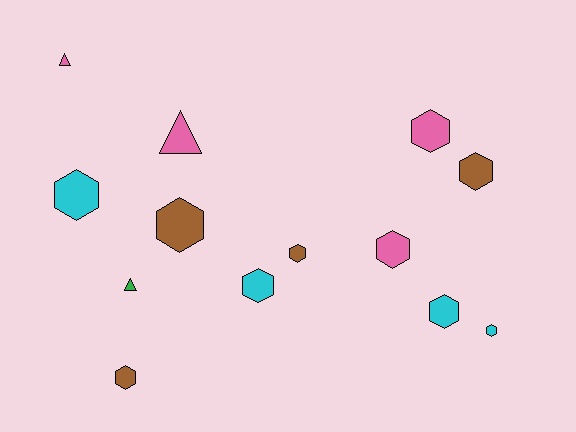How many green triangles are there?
There is 1 green triangle.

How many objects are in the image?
There are 13 objects.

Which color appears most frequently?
Brown, with 4 objects.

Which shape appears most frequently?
Hexagon, with 10 objects.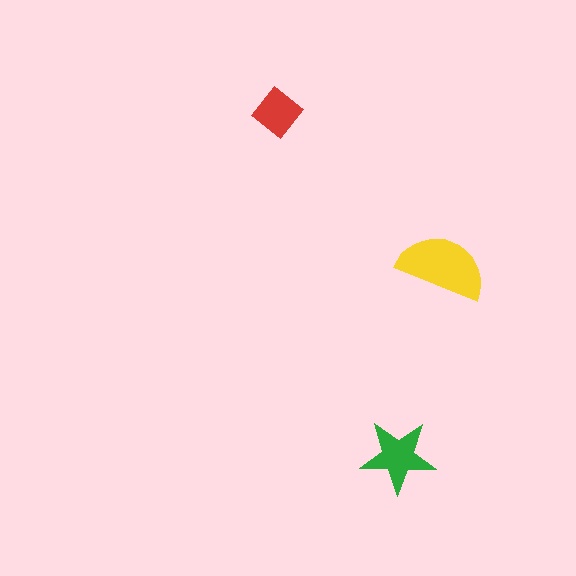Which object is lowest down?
The green star is bottommost.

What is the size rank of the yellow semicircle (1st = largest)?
1st.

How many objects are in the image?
There are 3 objects in the image.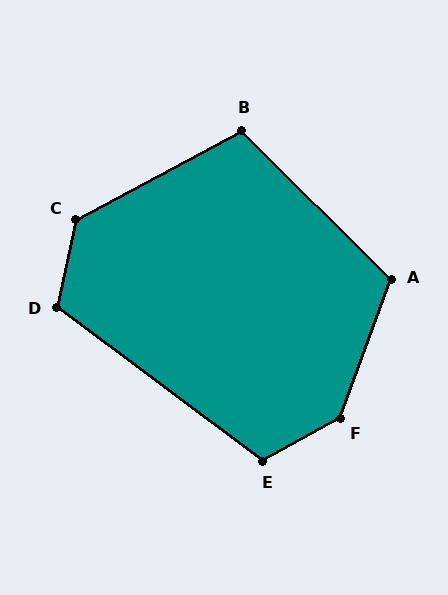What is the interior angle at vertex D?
Approximately 114 degrees (obtuse).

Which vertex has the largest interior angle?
F, at approximately 139 degrees.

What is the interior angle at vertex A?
Approximately 115 degrees (obtuse).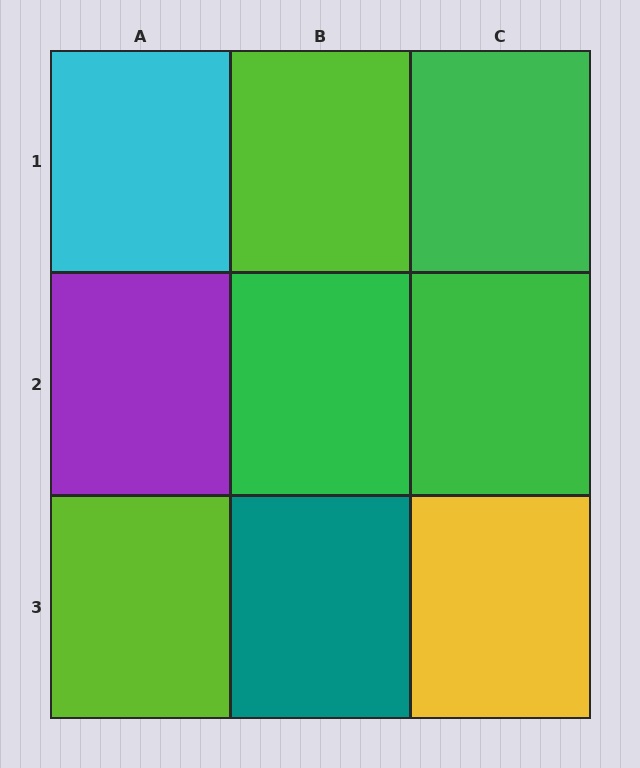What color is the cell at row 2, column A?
Purple.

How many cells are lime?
2 cells are lime.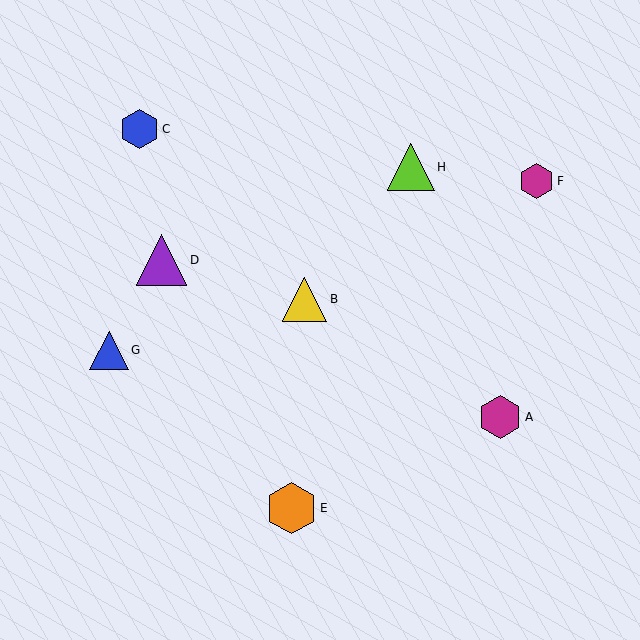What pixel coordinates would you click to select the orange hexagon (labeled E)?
Click at (292, 508) to select the orange hexagon E.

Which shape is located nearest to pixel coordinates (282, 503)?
The orange hexagon (labeled E) at (292, 508) is nearest to that location.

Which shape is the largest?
The orange hexagon (labeled E) is the largest.